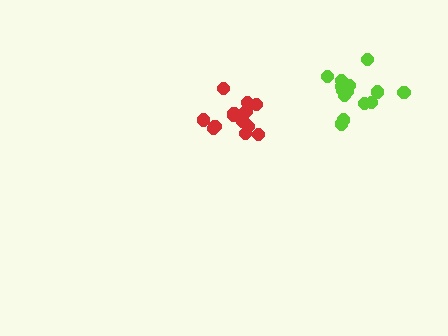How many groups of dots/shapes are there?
There are 2 groups.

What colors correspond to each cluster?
The clusters are colored: red, lime.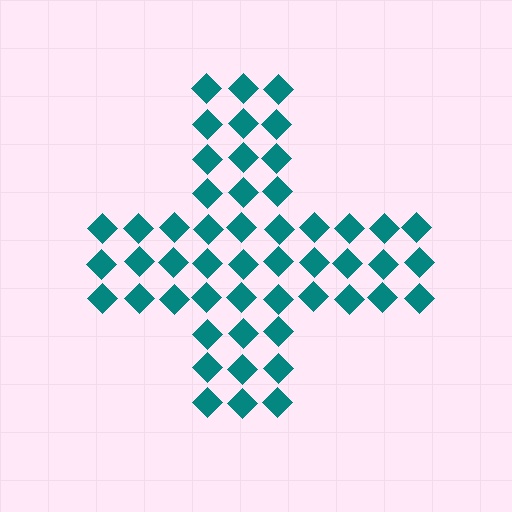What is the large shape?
The large shape is a cross.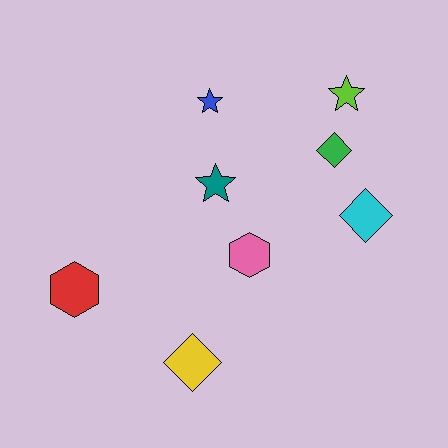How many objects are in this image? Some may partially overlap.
There are 8 objects.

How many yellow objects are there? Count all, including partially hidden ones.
There is 1 yellow object.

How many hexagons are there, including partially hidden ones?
There are 2 hexagons.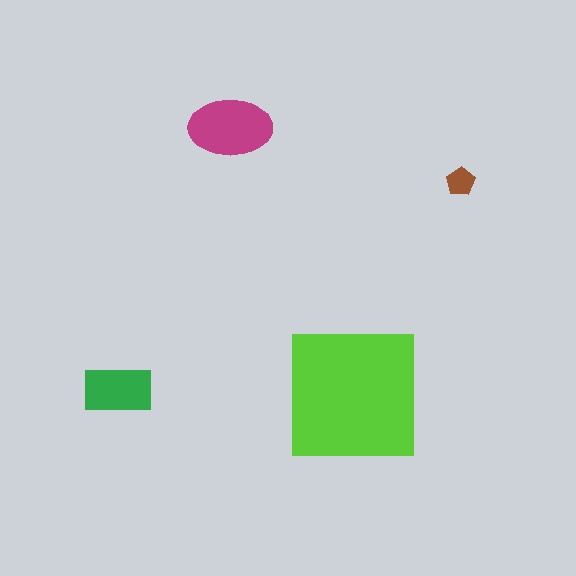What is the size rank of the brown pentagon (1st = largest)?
4th.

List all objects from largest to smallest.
The lime square, the magenta ellipse, the green rectangle, the brown pentagon.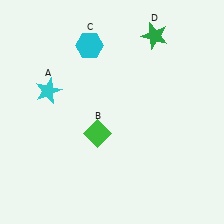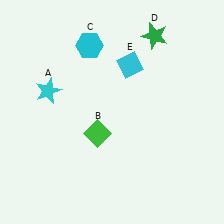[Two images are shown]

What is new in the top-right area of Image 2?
A cyan diamond (E) was added in the top-right area of Image 2.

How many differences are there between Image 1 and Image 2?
There is 1 difference between the two images.